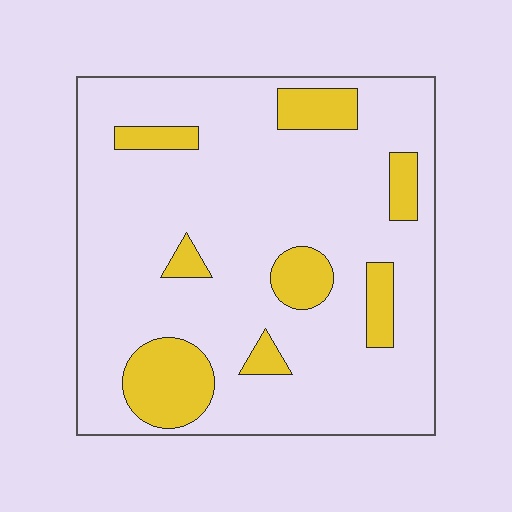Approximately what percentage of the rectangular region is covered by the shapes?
Approximately 15%.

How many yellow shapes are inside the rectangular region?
8.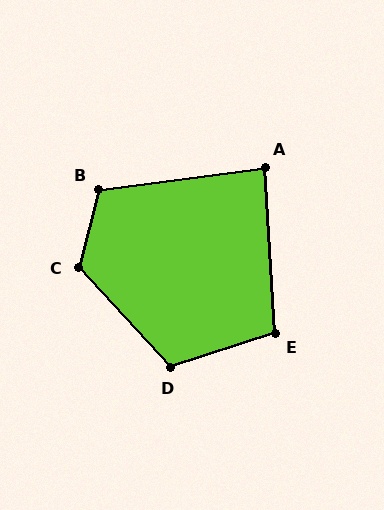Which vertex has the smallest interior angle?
A, at approximately 86 degrees.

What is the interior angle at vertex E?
Approximately 105 degrees (obtuse).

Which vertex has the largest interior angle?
C, at approximately 123 degrees.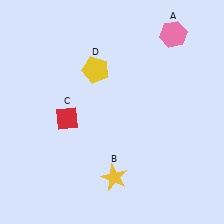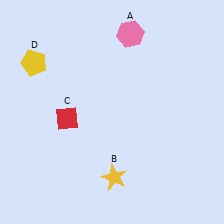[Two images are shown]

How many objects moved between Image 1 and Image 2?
2 objects moved between the two images.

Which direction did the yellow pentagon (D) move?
The yellow pentagon (D) moved left.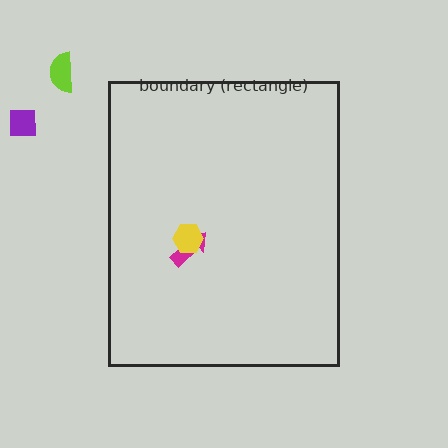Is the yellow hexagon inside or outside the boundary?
Inside.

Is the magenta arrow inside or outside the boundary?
Inside.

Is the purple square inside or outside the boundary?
Outside.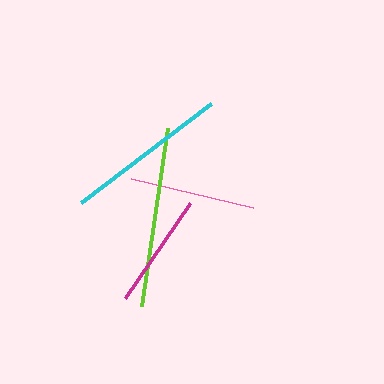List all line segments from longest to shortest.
From longest to shortest: lime, cyan, pink, magenta.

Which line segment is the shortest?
The magenta line is the shortest at approximately 116 pixels.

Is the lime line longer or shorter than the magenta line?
The lime line is longer than the magenta line.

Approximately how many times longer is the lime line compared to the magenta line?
The lime line is approximately 1.6 times the length of the magenta line.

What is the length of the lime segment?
The lime segment is approximately 181 pixels long.